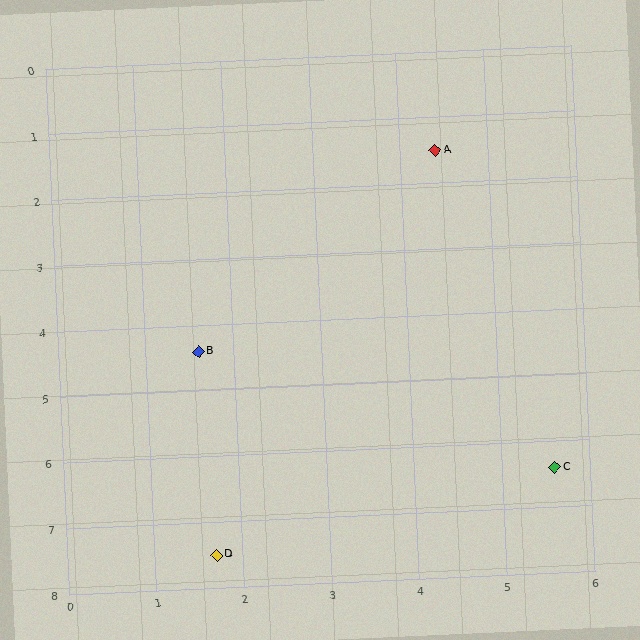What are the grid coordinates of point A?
Point A is at approximately (4.4, 1.5).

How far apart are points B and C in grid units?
Points B and C are about 4.5 grid units apart.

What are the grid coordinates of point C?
Point C is at approximately (5.6, 6.4).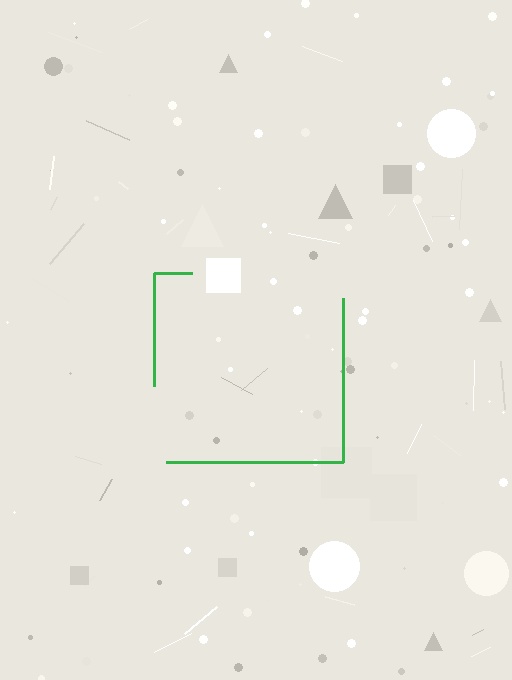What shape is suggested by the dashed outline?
The dashed outline suggests a square.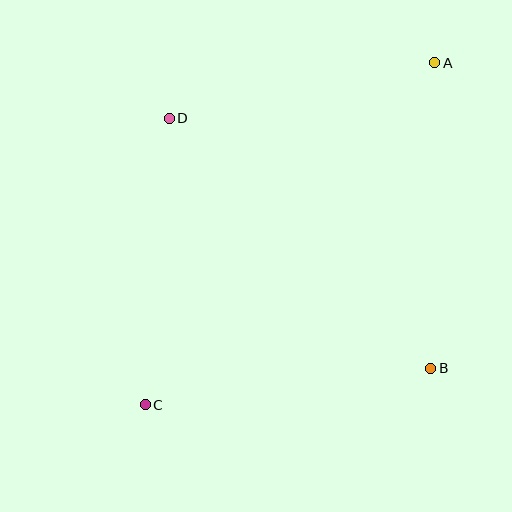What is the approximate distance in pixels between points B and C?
The distance between B and C is approximately 288 pixels.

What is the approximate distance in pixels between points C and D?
The distance between C and D is approximately 288 pixels.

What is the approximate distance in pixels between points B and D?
The distance between B and D is approximately 361 pixels.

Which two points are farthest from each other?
Points A and C are farthest from each other.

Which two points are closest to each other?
Points A and D are closest to each other.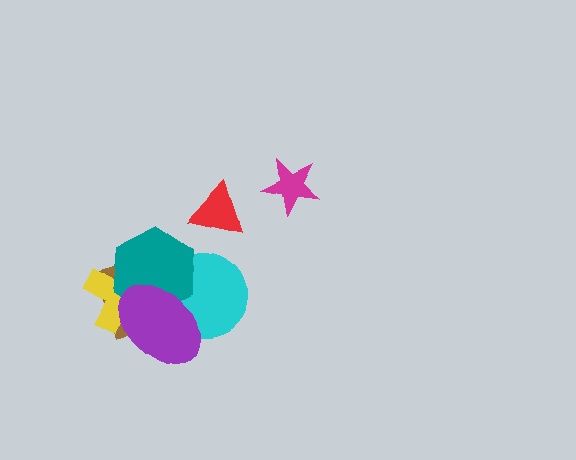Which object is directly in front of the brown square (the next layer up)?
The yellow cross is directly in front of the brown square.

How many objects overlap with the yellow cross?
3 objects overlap with the yellow cross.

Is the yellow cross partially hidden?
Yes, it is partially covered by another shape.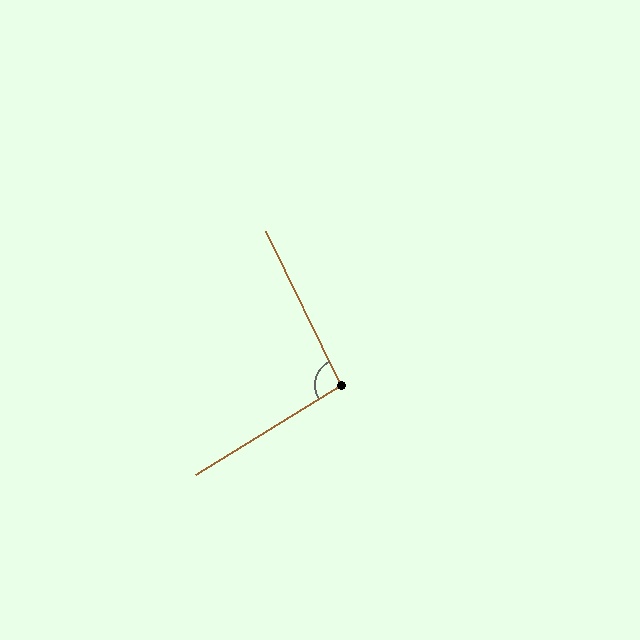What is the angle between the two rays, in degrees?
Approximately 96 degrees.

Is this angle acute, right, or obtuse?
It is obtuse.